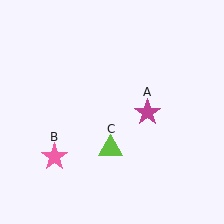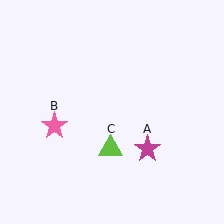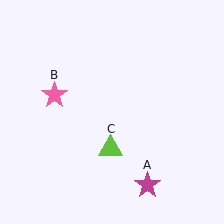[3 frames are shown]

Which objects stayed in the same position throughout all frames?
Lime triangle (object C) remained stationary.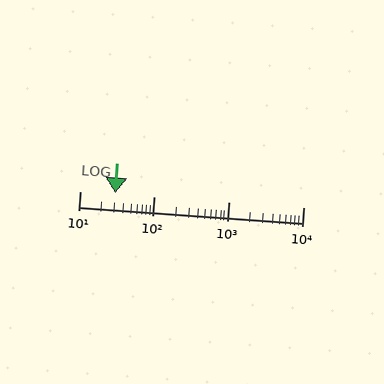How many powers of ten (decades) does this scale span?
The scale spans 3 decades, from 10 to 10000.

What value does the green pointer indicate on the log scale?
The pointer indicates approximately 30.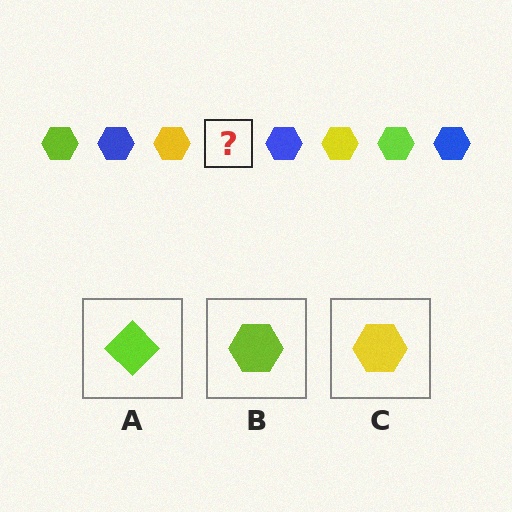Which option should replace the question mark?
Option B.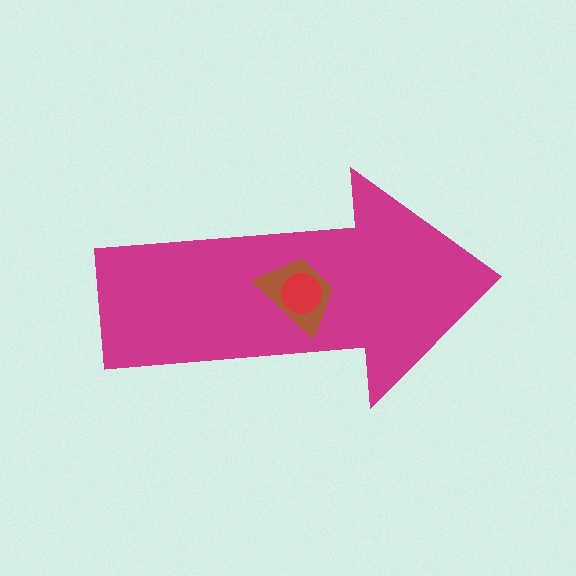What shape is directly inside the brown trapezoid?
The red circle.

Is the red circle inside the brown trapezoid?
Yes.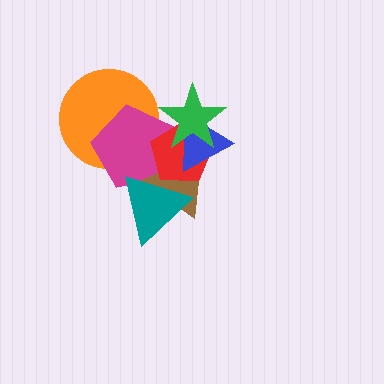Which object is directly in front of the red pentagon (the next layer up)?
The blue triangle is directly in front of the red pentagon.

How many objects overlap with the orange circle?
1 object overlaps with the orange circle.